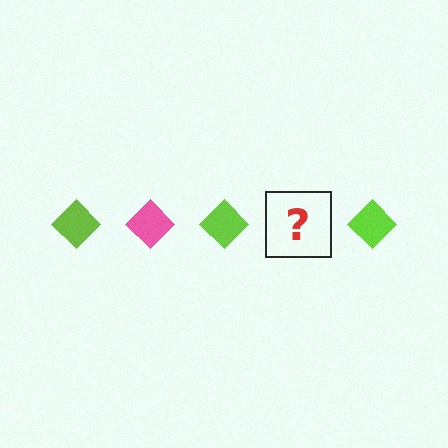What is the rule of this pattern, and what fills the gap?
The rule is that the pattern cycles through lime, pink diamonds. The gap should be filled with a pink diamond.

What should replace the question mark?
The question mark should be replaced with a pink diamond.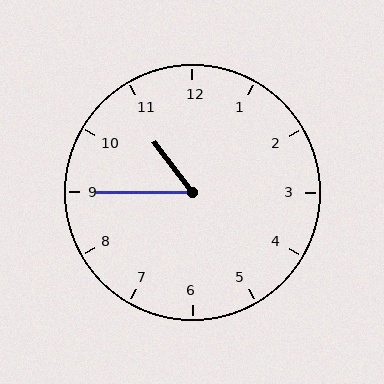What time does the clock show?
10:45.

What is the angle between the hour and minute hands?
Approximately 52 degrees.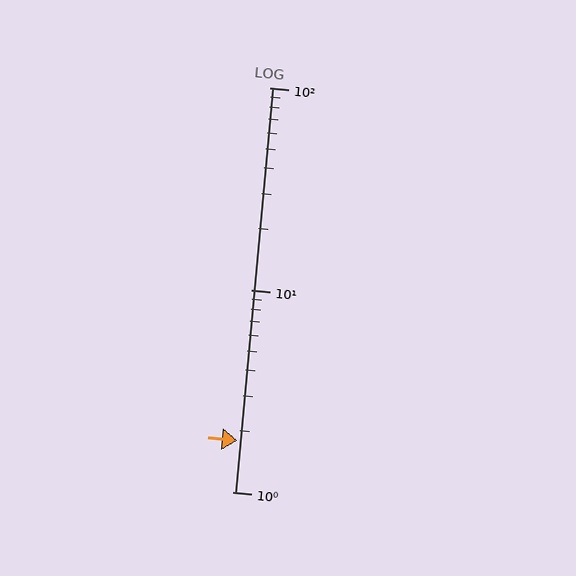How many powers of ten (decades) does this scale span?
The scale spans 2 decades, from 1 to 100.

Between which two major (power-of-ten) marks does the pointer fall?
The pointer is between 1 and 10.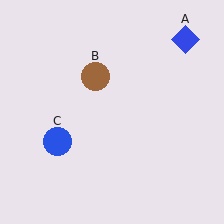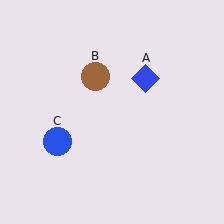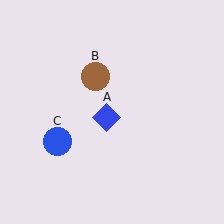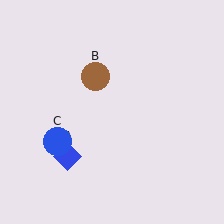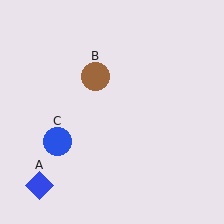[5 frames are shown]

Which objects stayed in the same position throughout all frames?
Brown circle (object B) and blue circle (object C) remained stationary.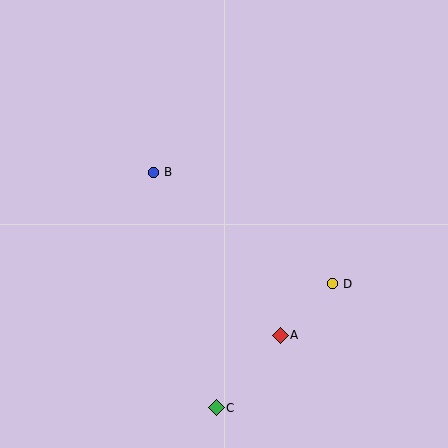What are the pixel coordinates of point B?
Point B is at (154, 172).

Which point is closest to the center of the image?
Point B at (154, 172) is closest to the center.